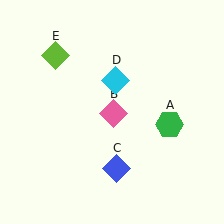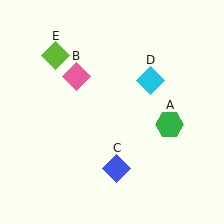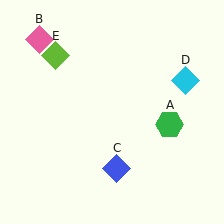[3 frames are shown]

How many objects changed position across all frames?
2 objects changed position: pink diamond (object B), cyan diamond (object D).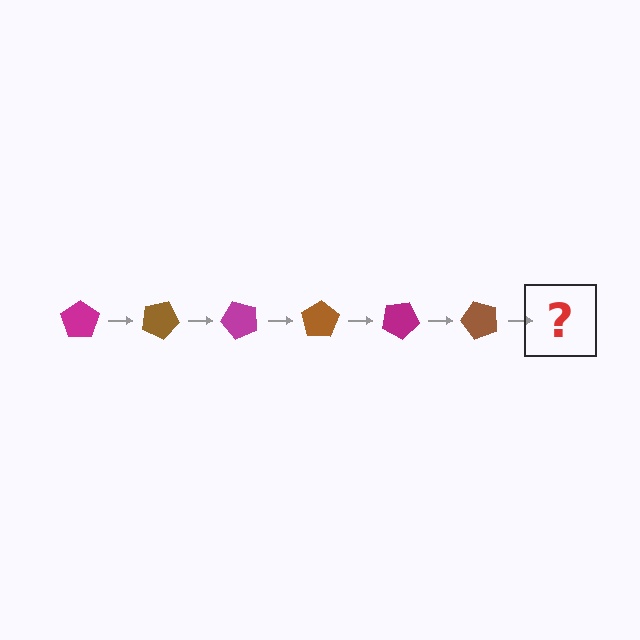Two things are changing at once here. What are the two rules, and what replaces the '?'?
The two rules are that it rotates 25 degrees each step and the color cycles through magenta and brown. The '?' should be a magenta pentagon, rotated 150 degrees from the start.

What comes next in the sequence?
The next element should be a magenta pentagon, rotated 150 degrees from the start.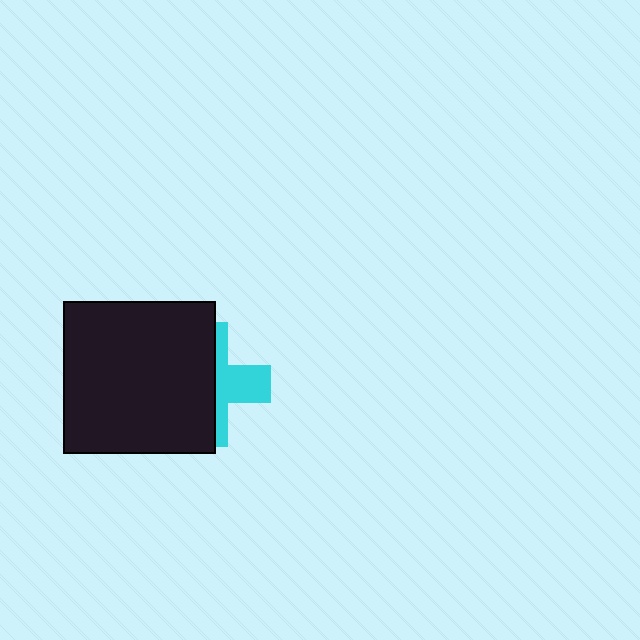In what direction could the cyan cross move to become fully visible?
The cyan cross could move right. That would shift it out from behind the black square entirely.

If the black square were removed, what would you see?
You would see the complete cyan cross.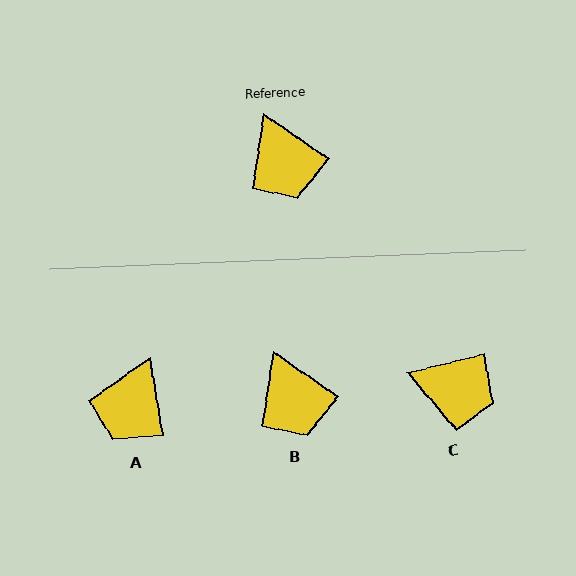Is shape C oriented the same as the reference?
No, it is off by about 49 degrees.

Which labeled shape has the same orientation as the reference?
B.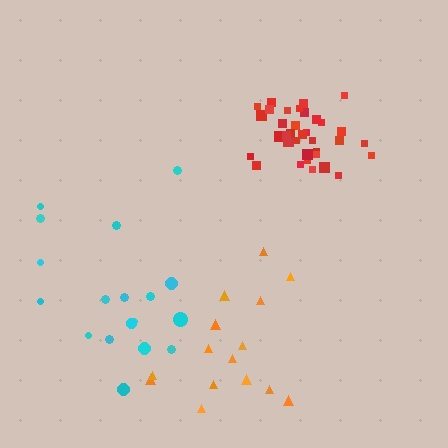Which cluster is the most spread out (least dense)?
Cyan.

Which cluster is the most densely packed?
Red.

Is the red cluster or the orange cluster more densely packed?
Red.